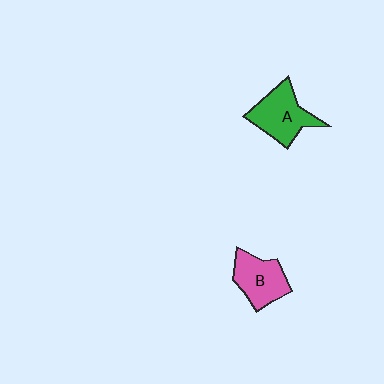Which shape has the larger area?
Shape A (green).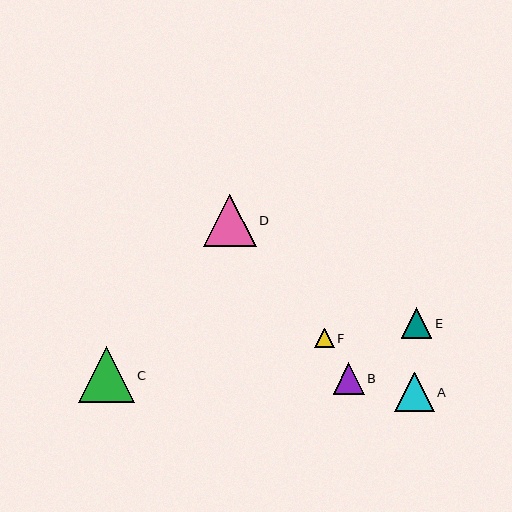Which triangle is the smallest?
Triangle F is the smallest with a size of approximately 20 pixels.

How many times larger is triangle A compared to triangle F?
Triangle A is approximately 2.0 times the size of triangle F.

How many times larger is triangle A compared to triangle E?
Triangle A is approximately 1.3 times the size of triangle E.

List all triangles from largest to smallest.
From largest to smallest: C, D, A, B, E, F.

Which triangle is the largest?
Triangle C is the largest with a size of approximately 56 pixels.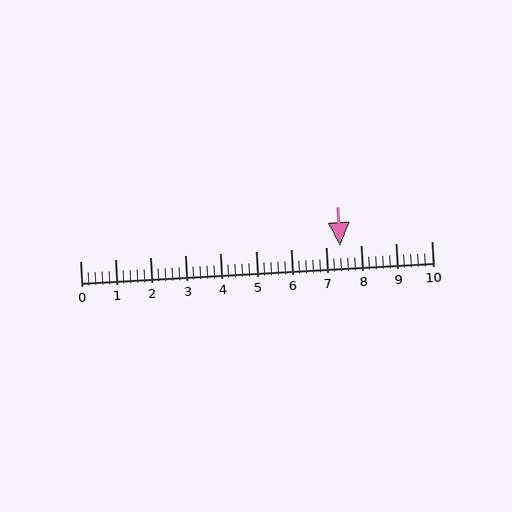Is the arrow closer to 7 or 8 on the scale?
The arrow is closer to 7.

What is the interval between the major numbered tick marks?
The major tick marks are spaced 1 units apart.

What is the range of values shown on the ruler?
The ruler shows values from 0 to 10.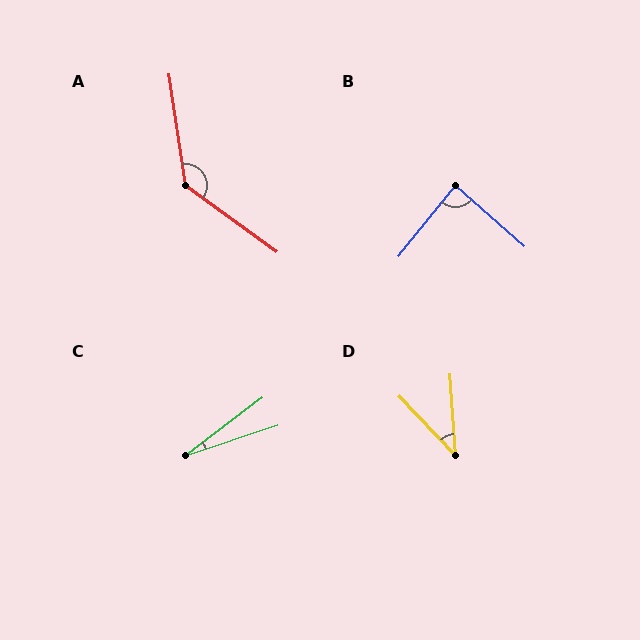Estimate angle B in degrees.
Approximately 87 degrees.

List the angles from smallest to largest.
C (19°), D (40°), B (87°), A (135°).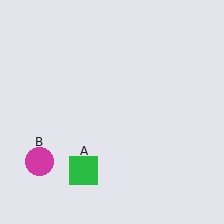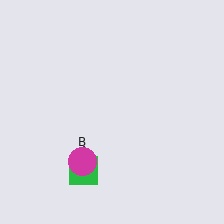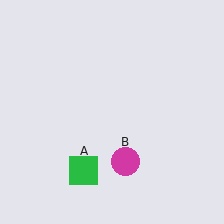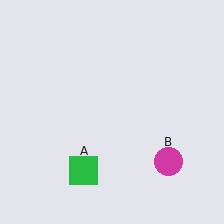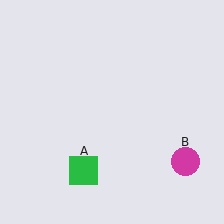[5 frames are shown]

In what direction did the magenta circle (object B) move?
The magenta circle (object B) moved right.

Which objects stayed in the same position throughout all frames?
Green square (object A) remained stationary.